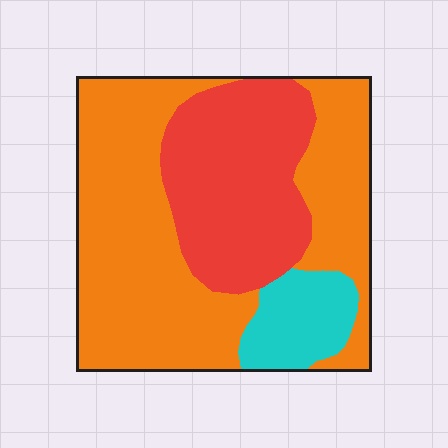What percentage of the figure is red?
Red covers about 30% of the figure.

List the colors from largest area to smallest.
From largest to smallest: orange, red, cyan.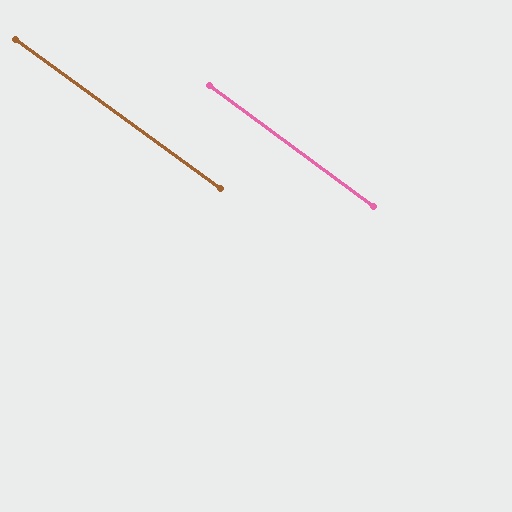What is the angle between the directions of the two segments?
Approximately 0 degrees.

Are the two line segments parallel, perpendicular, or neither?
Parallel — their directions differ by only 0.3°.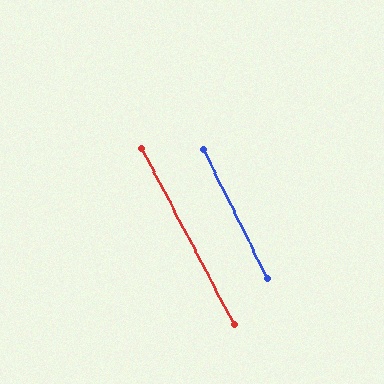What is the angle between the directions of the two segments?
Approximately 1 degree.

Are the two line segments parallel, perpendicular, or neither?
Parallel — their directions differ by only 1.3°.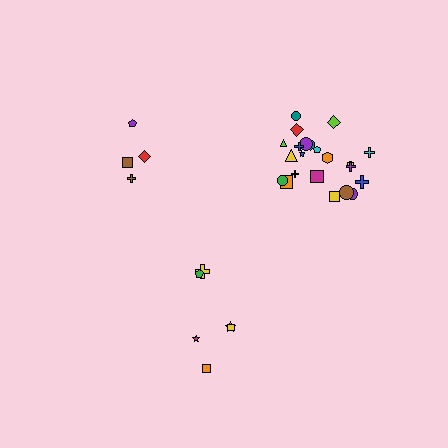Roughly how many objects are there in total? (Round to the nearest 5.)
Roughly 30 objects in total.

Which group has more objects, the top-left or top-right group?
The top-right group.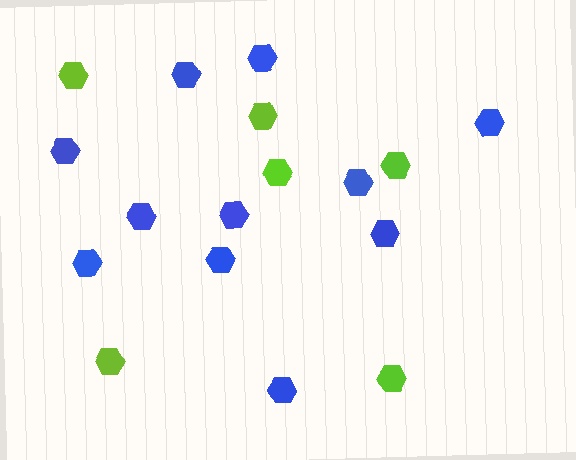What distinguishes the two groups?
There are 2 groups: one group of blue hexagons (11) and one group of lime hexagons (6).